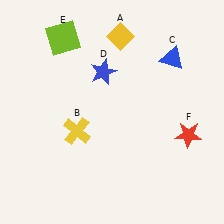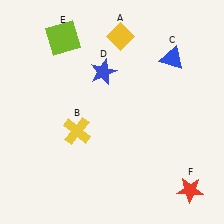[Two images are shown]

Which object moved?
The red star (F) moved down.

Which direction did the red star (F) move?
The red star (F) moved down.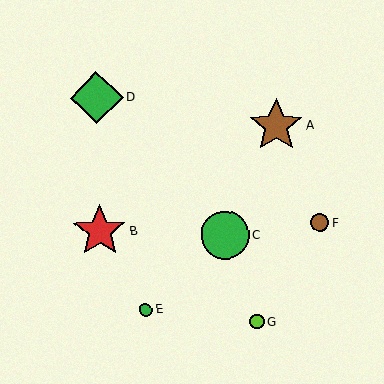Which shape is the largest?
The brown star (labeled A) is the largest.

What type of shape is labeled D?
Shape D is a green diamond.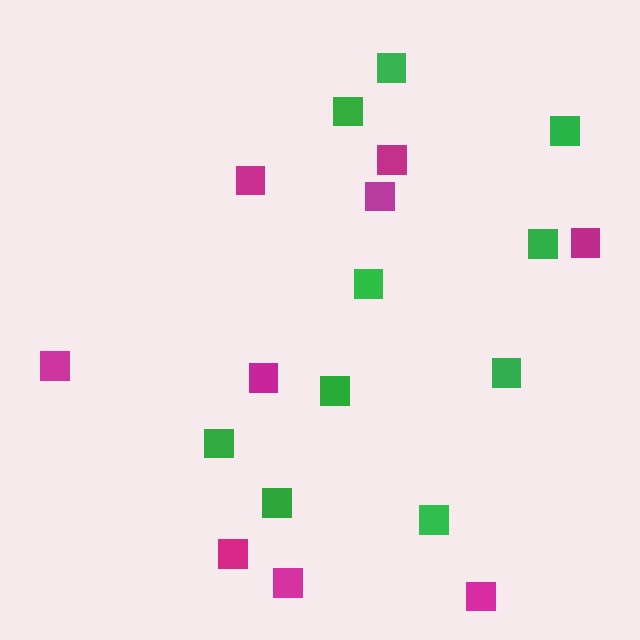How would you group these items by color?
There are 2 groups: one group of green squares (10) and one group of magenta squares (9).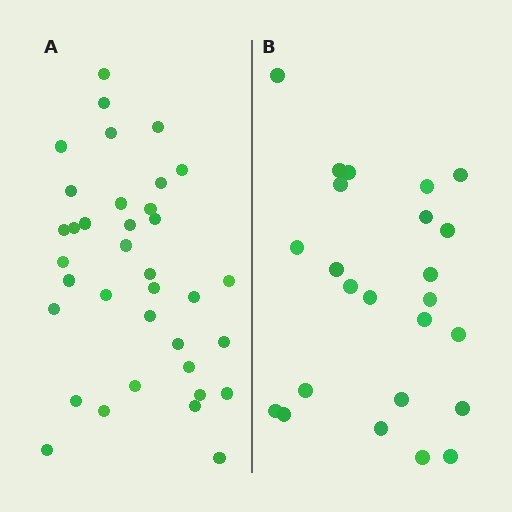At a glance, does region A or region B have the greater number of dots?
Region A (the left region) has more dots.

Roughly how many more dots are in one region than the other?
Region A has roughly 12 or so more dots than region B.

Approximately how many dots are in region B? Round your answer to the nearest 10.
About 20 dots. (The exact count is 24, which rounds to 20.)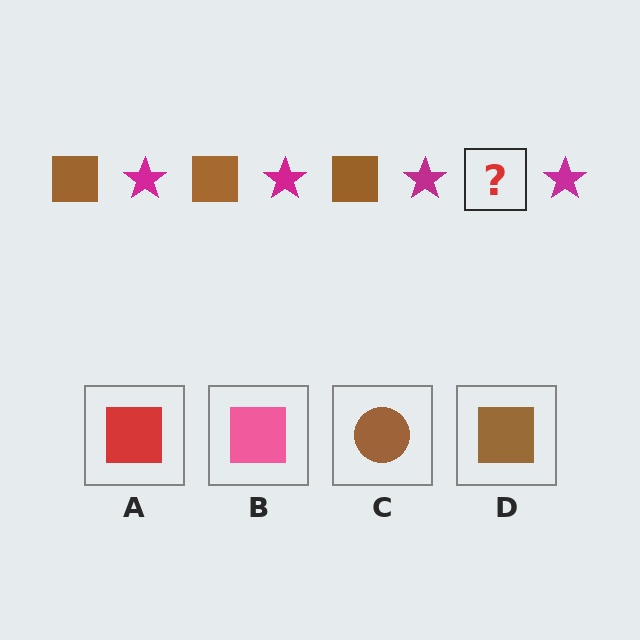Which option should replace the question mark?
Option D.